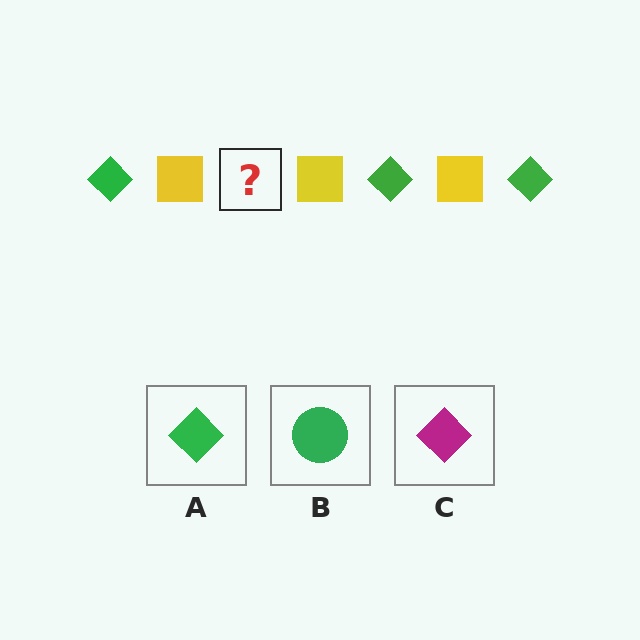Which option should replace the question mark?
Option A.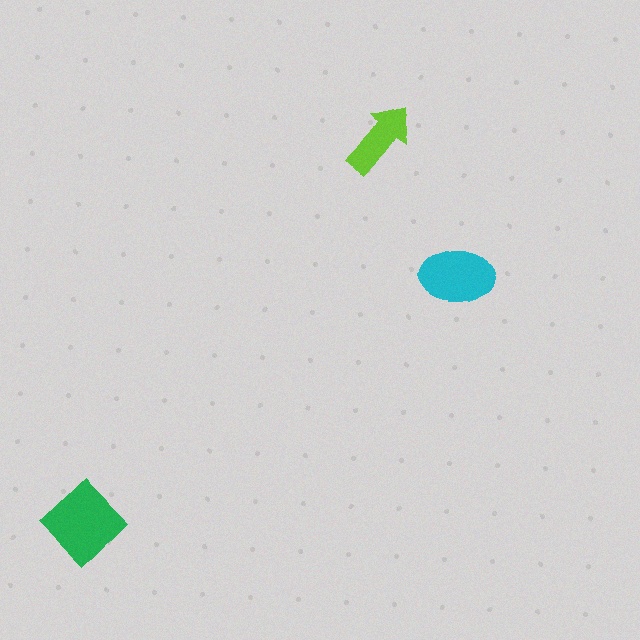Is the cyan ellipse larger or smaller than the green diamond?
Smaller.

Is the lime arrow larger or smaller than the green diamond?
Smaller.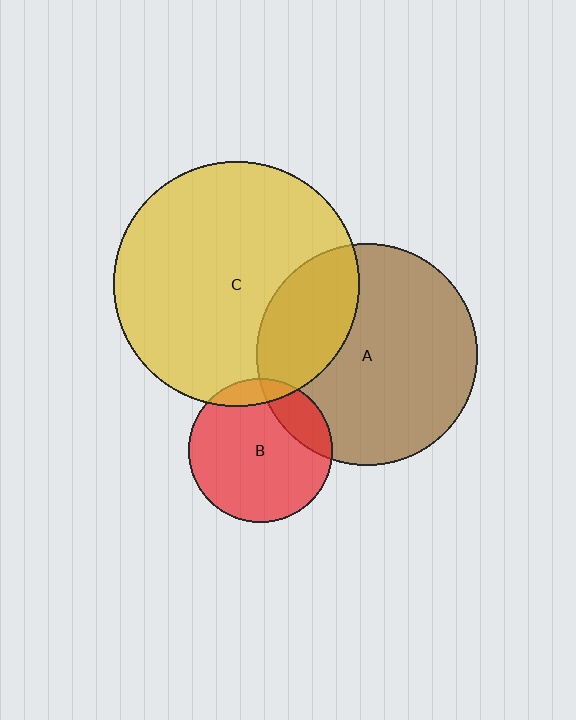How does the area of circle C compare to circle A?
Approximately 1.2 times.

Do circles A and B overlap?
Yes.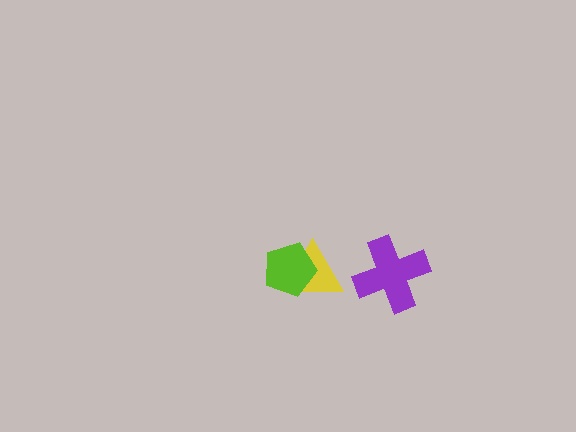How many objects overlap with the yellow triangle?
1 object overlaps with the yellow triangle.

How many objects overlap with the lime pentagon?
1 object overlaps with the lime pentagon.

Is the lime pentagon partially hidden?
No, no other shape covers it.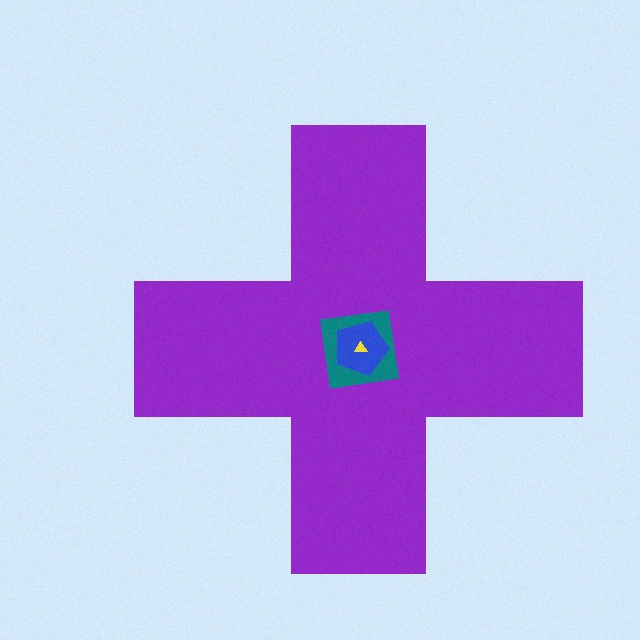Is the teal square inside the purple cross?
Yes.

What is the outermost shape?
The purple cross.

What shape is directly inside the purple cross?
The teal square.